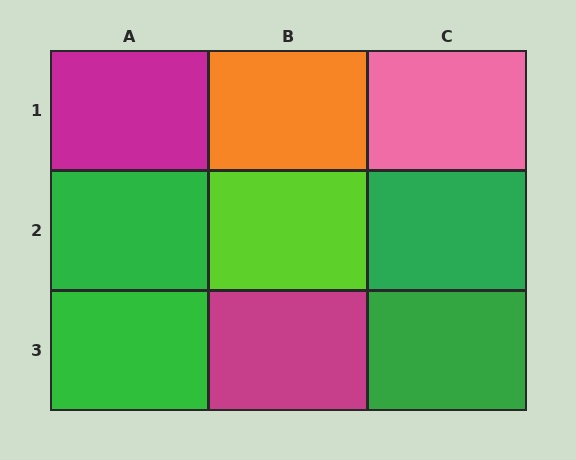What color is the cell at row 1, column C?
Pink.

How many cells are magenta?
2 cells are magenta.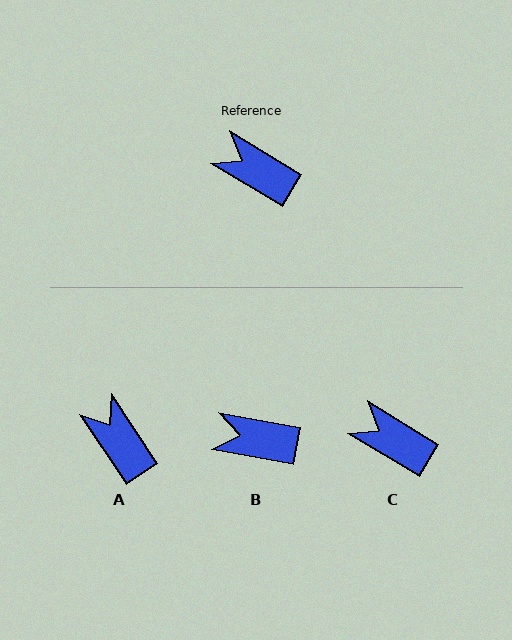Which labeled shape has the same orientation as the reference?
C.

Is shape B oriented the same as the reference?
No, it is off by about 21 degrees.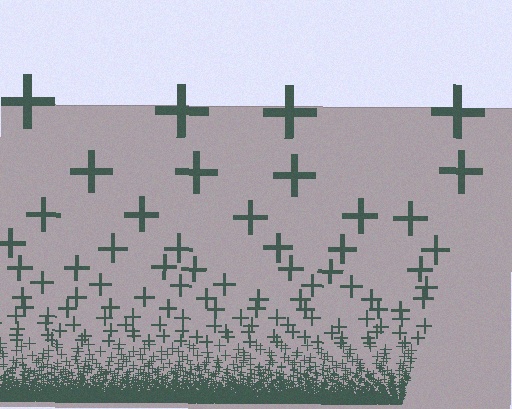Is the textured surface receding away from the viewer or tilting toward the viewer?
The surface appears to tilt toward the viewer. Texture elements get larger and sparser toward the top.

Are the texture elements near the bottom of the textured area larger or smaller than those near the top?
Smaller. The gradient is inverted — elements near the bottom are smaller and denser.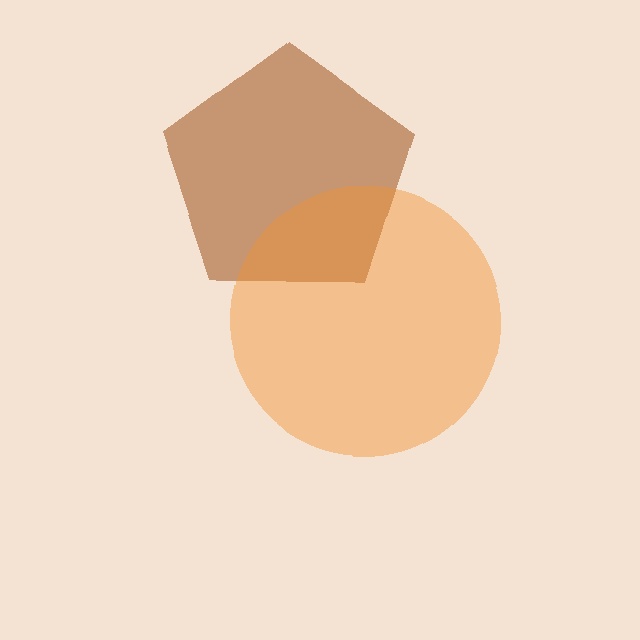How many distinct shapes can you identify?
There are 2 distinct shapes: a brown pentagon, an orange circle.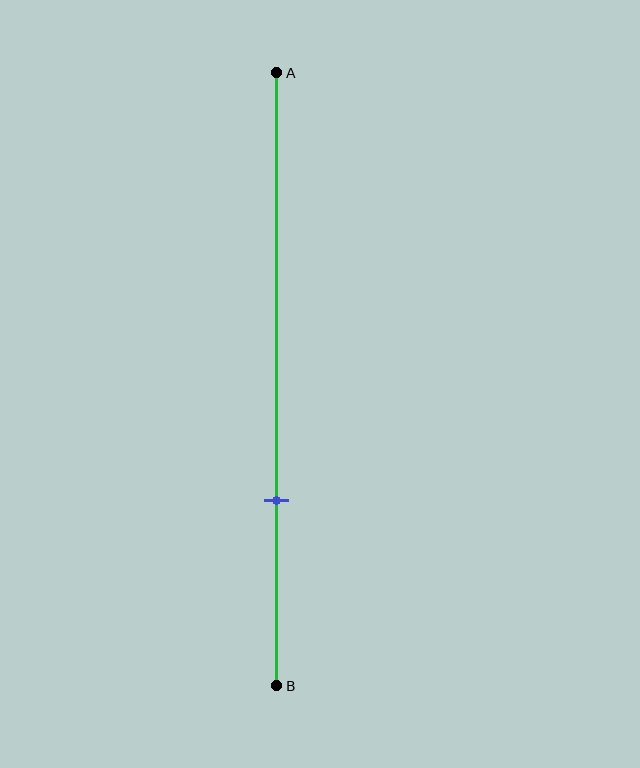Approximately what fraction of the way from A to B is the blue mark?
The blue mark is approximately 70% of the way from A to B.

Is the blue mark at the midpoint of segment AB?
No, the mark is at about 70% from A, not at the 50% midpoint.